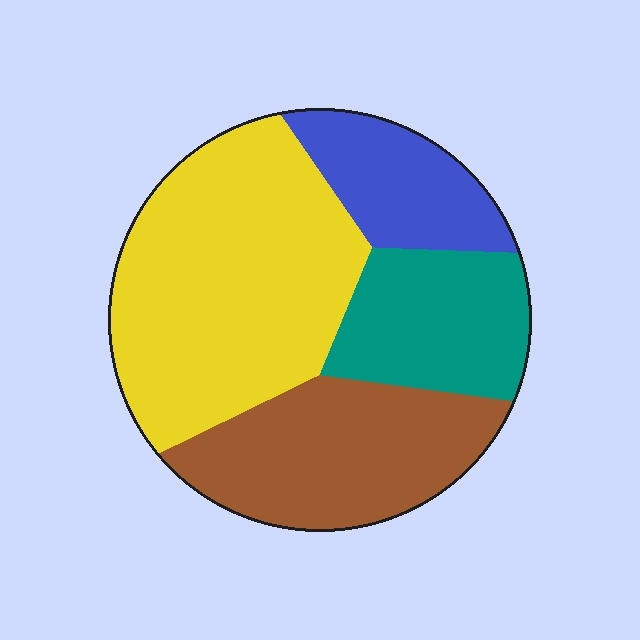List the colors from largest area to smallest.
From largest to smallest: yellow, brown, teal, blue.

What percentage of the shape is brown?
Brown takes up about one quarter (1/4) of the shape.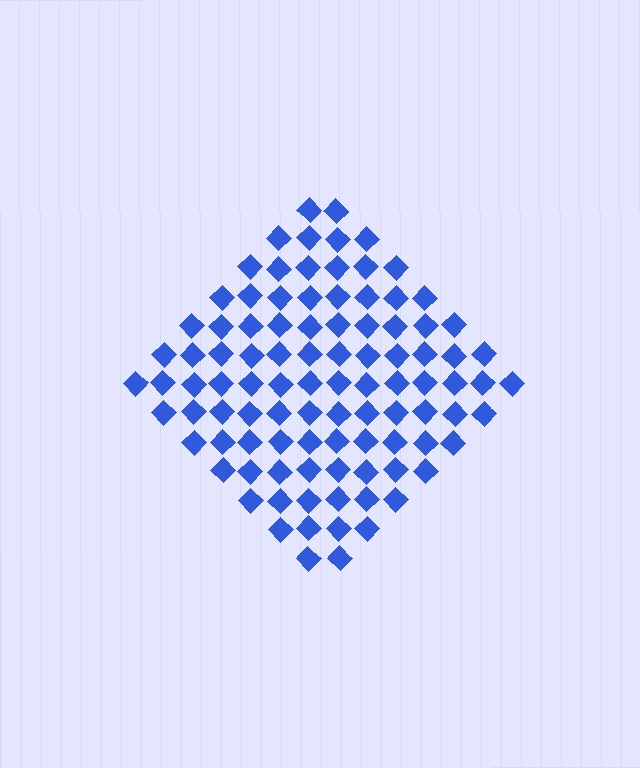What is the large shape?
The large shape is a diamond.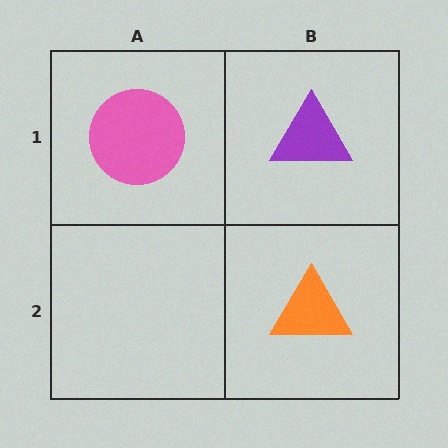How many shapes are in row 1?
2 shapes.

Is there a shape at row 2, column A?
No, that cell is empty.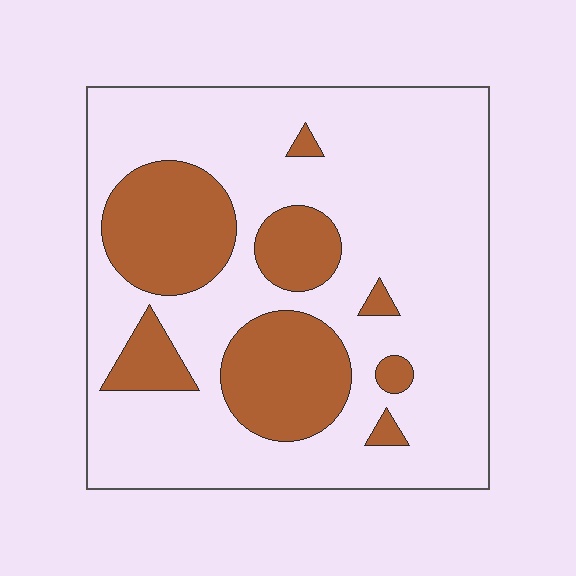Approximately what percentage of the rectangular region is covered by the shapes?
Approximately 25%.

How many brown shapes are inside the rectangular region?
8.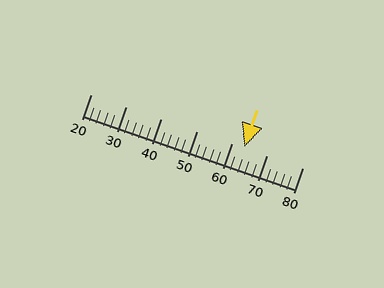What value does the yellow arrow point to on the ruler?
The yellow arrow points to approximately 64.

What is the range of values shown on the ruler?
The ruler shows values from 20 to 80.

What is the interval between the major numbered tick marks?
The major tick marks are spaced 10 units apart.